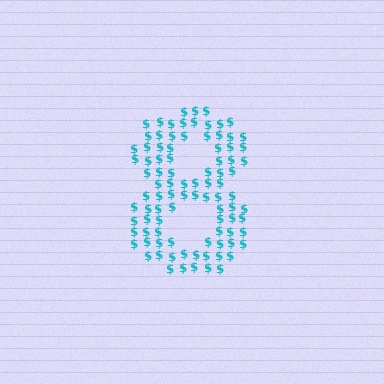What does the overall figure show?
The overall figure shows the digit 8.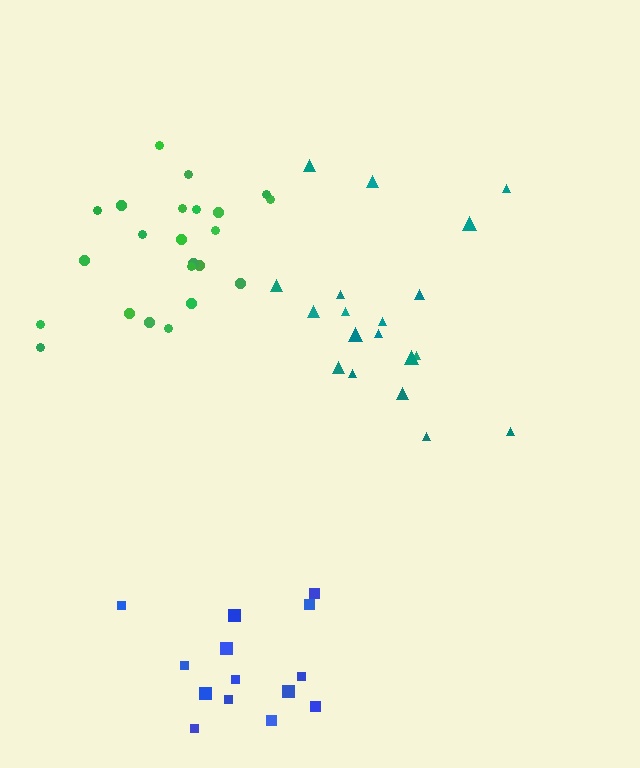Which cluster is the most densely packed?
Green.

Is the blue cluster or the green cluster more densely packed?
Green.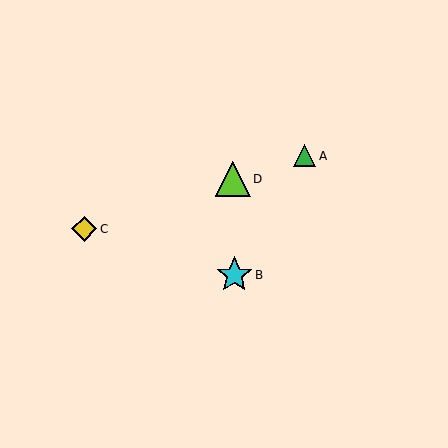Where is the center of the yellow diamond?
The center of the yellow diamond is at (84, 229).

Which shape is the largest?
The cyan star (labeled B) is the largest.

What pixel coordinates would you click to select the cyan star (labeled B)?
Click at (234, 275) to select the cyan star B.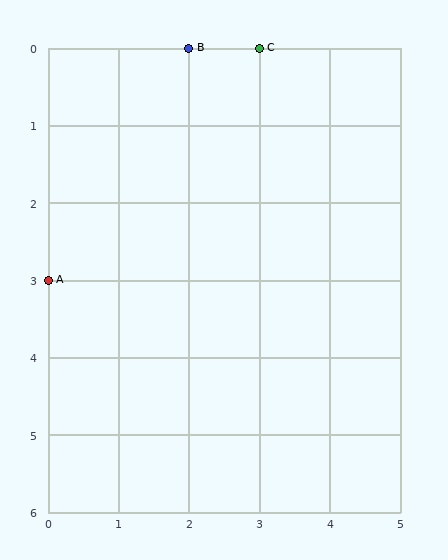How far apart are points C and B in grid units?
Points C and B are 1 column apart.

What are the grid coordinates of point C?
Point C is at grid coordinates (3, 0).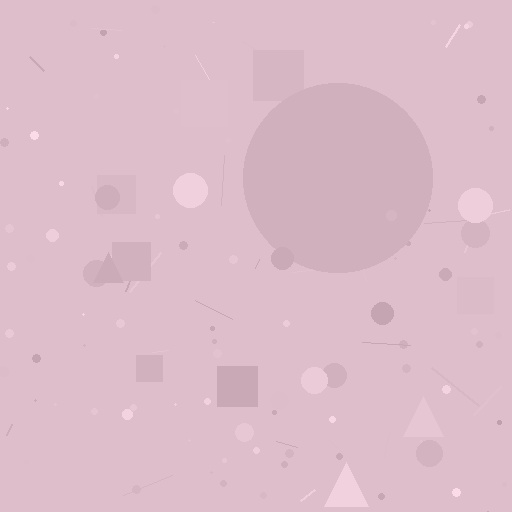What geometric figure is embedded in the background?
A circle is embedded in the background.